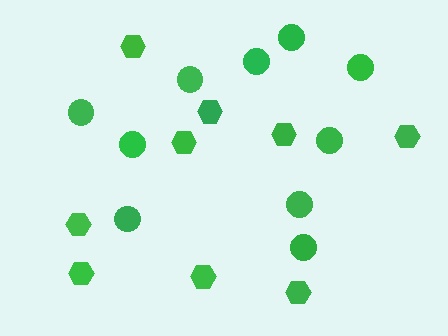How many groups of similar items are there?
There are 2 groups: one group of circles (10) and one group of hexagons (9).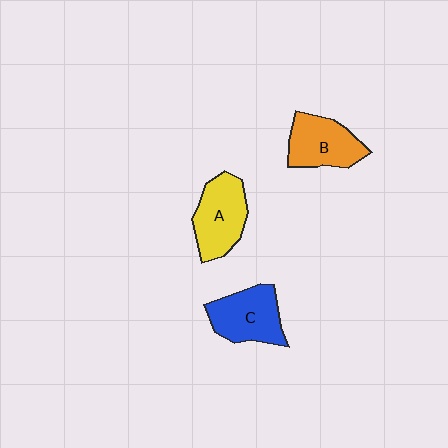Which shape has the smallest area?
Shape B (orange).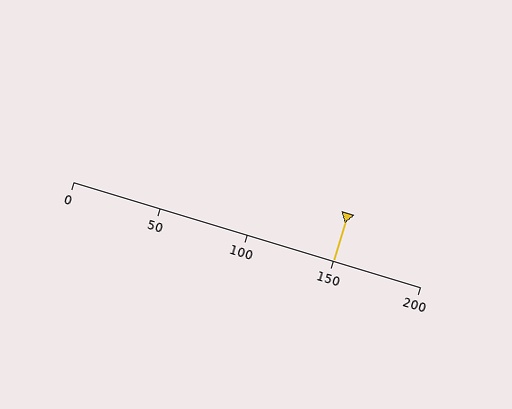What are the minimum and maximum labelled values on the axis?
The axis runs from 0 to 200.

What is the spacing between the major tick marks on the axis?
The major ticks are spaced 50 apart.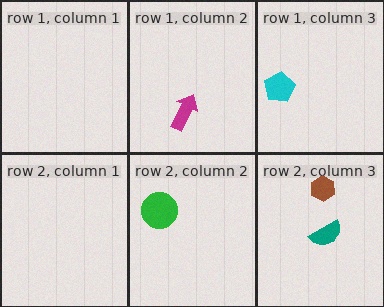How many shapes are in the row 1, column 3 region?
1.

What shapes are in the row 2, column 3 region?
The teal semicircle, the brown hexagon.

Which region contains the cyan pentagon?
The row 1, column 3 region.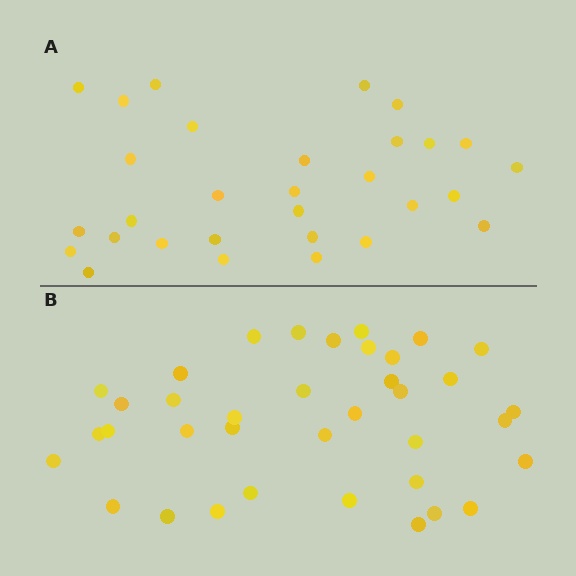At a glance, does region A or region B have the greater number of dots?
Region B (the bottom region) has more dots.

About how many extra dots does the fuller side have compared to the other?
Region B has roughly 8 or so more dots than region A.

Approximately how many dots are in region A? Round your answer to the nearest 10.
About 30 dots.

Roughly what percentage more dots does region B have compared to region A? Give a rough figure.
About 25% more.